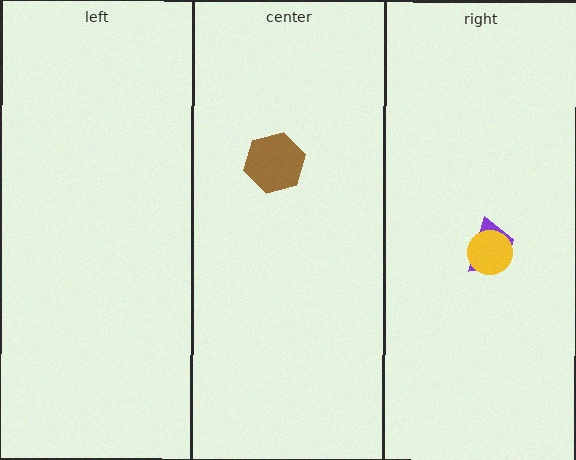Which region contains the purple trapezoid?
The right region.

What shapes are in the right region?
The purple trapezoid, the yellow circle.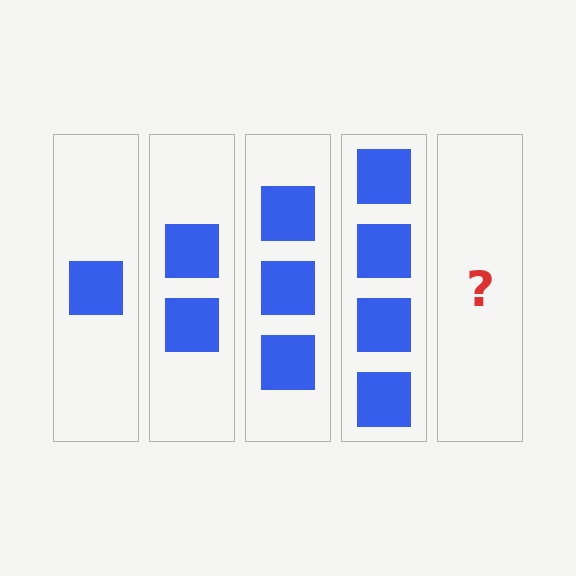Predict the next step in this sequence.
The next step is 5 squares.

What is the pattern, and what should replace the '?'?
The pattern is that each step adds one more square. The '?' should be 5 squares.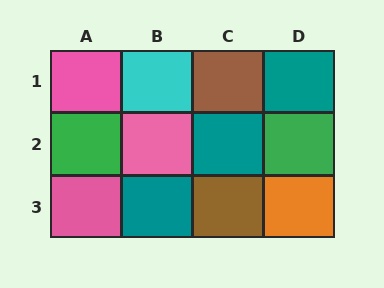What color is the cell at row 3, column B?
Teal.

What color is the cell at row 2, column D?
Green.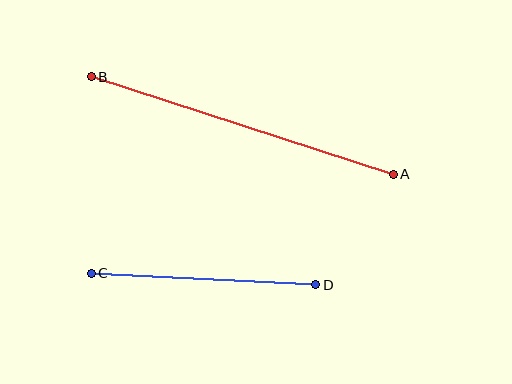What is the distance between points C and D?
The distance is approximately 225 pixels.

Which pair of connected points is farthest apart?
Points A and B are farthest apart.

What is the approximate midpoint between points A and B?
The midpoint is at approximately (242, 125) pixels.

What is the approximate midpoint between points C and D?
The midpoint is at approximately (203, 279) pixels.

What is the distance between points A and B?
The distance is approximately 317 pixels.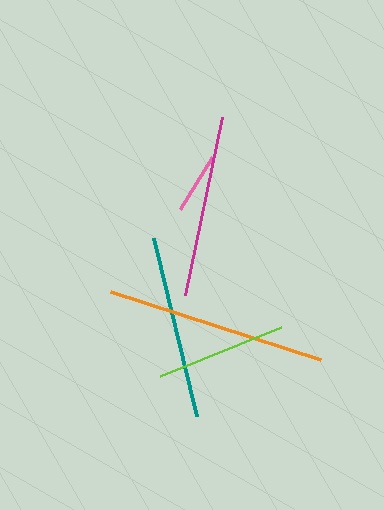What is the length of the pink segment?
The pink segment is approximately 61 pixels long.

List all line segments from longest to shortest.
From longest to shortest: orange, teal, magenta, lime, pink.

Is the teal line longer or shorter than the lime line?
The teal line is longer than the lime line.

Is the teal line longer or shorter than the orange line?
The orange line is longer than the teal line.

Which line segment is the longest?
The orange line is the longest at approximately 220 pixels.